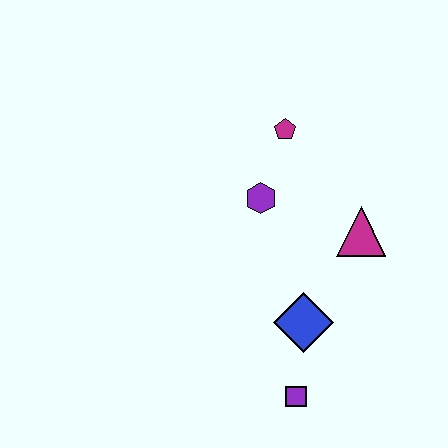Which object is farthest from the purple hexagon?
The purple square is farthest from the purple hexagon.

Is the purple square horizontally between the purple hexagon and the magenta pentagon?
No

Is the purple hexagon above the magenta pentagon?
No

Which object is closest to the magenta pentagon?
The purple hexagon is closest to the magenta pentagon.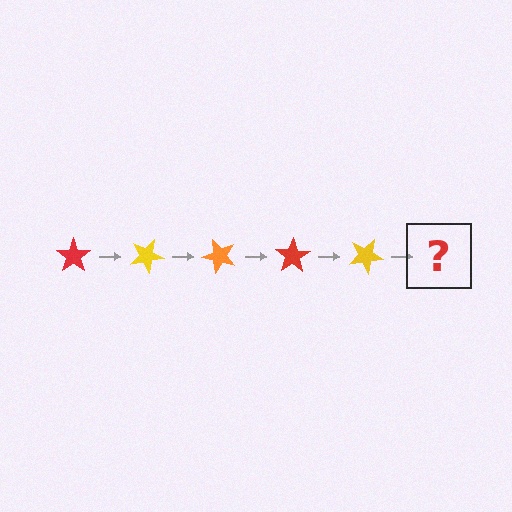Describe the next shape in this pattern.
It should be an orange star, rotated 125 degrees from the start.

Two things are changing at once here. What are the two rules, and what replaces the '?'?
The two rules are that it rotates 25 degrees each step and the color cycles through red, yellow, and orange. The '?' should be an orange star, rotated 125 degrees from the start.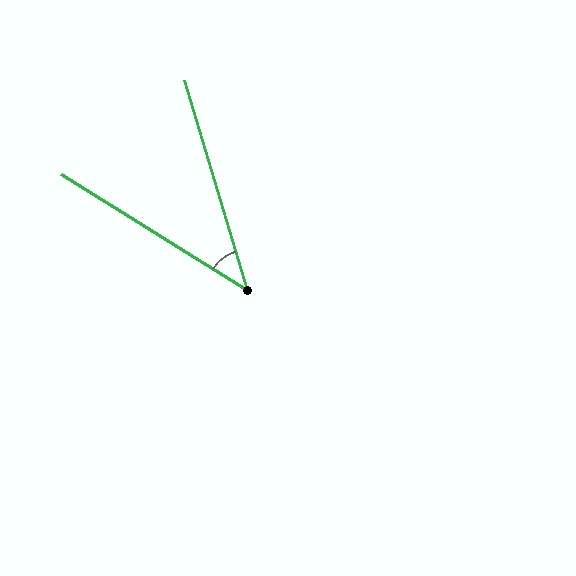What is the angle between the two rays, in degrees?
Approximately 41 degrees.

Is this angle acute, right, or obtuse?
It is acute.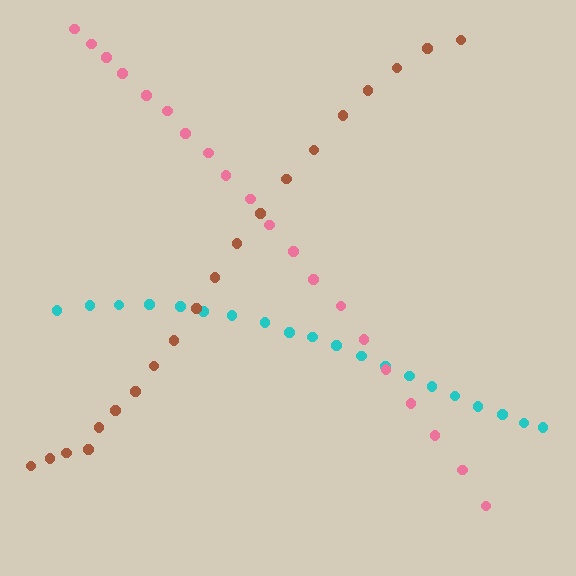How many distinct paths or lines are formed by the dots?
There are 3 distinct paths.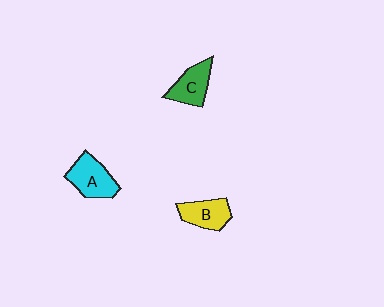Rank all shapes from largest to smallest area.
From largest to smallest: A (cyan), C (green), B (yellow).